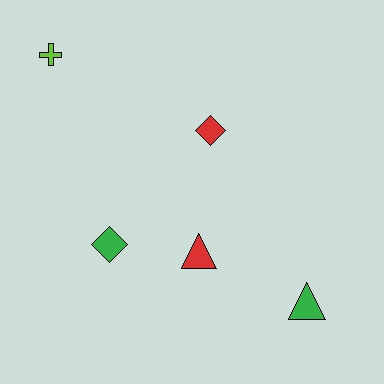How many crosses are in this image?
There is 1 cross.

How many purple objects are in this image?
There are no purple objects.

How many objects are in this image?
There are 5 objects.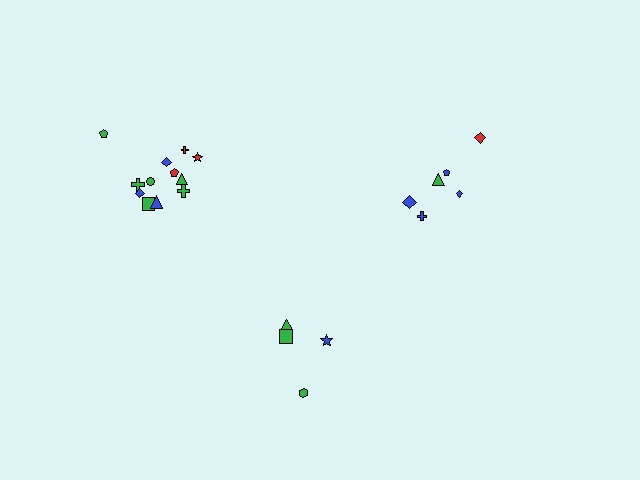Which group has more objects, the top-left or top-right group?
The top-left group.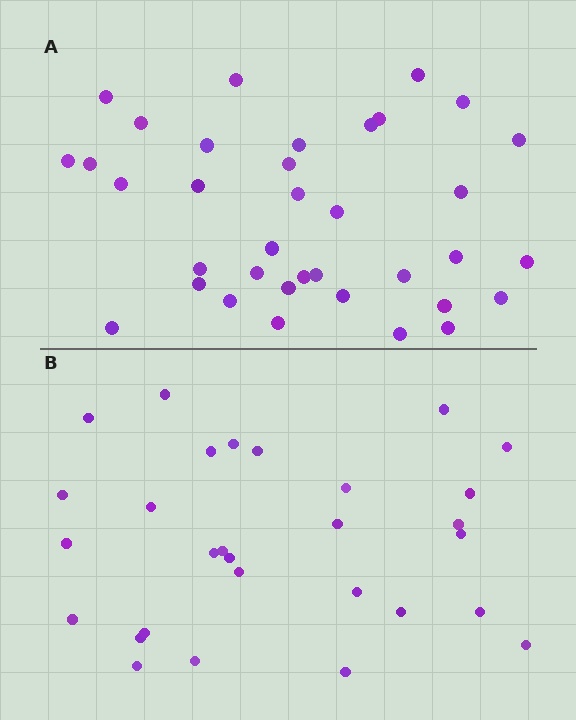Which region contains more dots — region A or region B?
Region A (the top region) has more dots.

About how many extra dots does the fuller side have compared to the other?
Region A has roughly 8 or so more dots than region B.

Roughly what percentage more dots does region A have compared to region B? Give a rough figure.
About 25% more.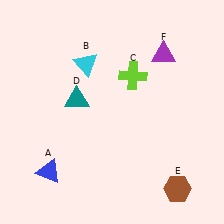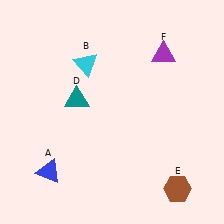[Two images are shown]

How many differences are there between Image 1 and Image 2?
There is 1 difference between the two images.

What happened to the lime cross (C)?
The lime cross (C) was removed in Image 2. It was in the top-right area of Image 1.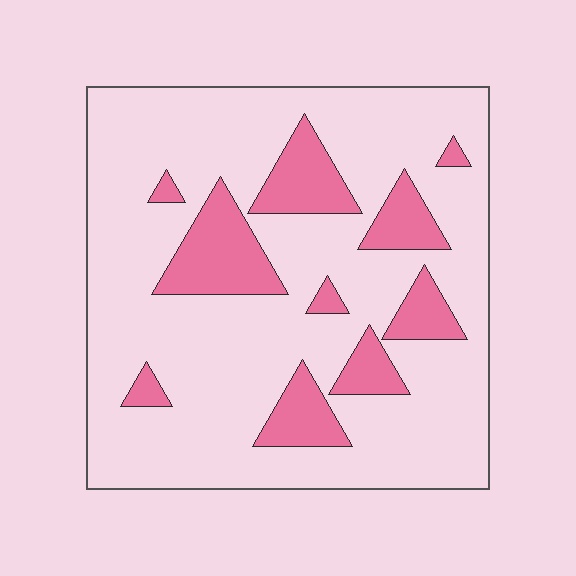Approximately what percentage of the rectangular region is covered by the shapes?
Approximately 20%.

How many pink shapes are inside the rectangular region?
10.